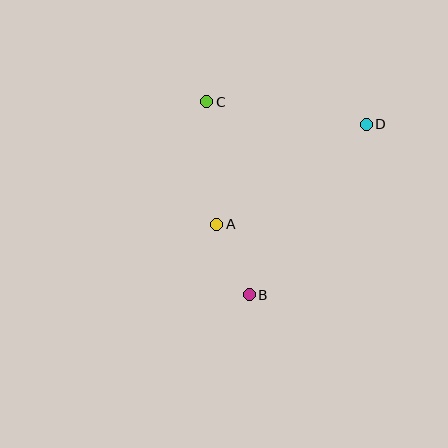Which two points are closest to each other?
Points A and B are closest to each other.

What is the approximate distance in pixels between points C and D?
The distance between C and D is approximately 161 pixels.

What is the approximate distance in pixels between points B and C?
The distance between B and C is approximately 198 pixels.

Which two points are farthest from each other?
Points B and D are farthest from each other.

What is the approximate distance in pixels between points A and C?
The distance between A and C is approximately 123 pixels.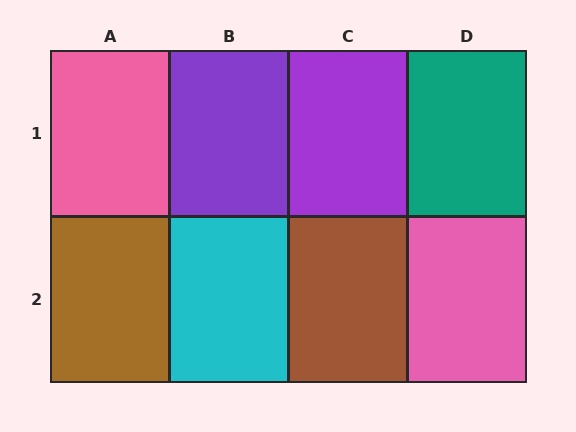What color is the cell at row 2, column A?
Brown.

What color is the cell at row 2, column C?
Brown.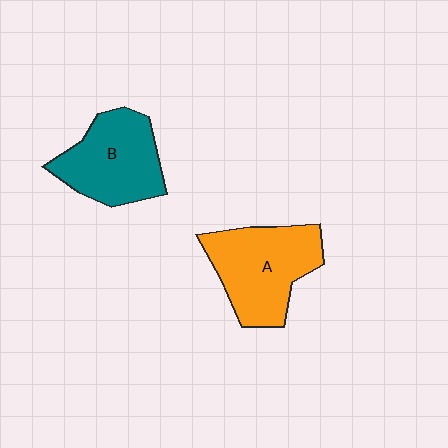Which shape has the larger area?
Shape A (orange).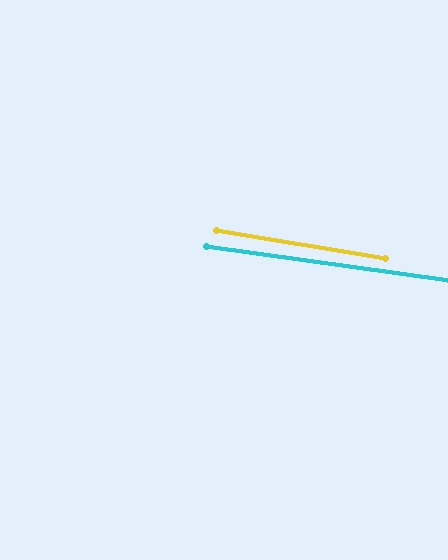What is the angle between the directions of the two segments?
Approximately 1 degree.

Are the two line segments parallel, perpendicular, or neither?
Parallel — their directions differ by only 1.4°.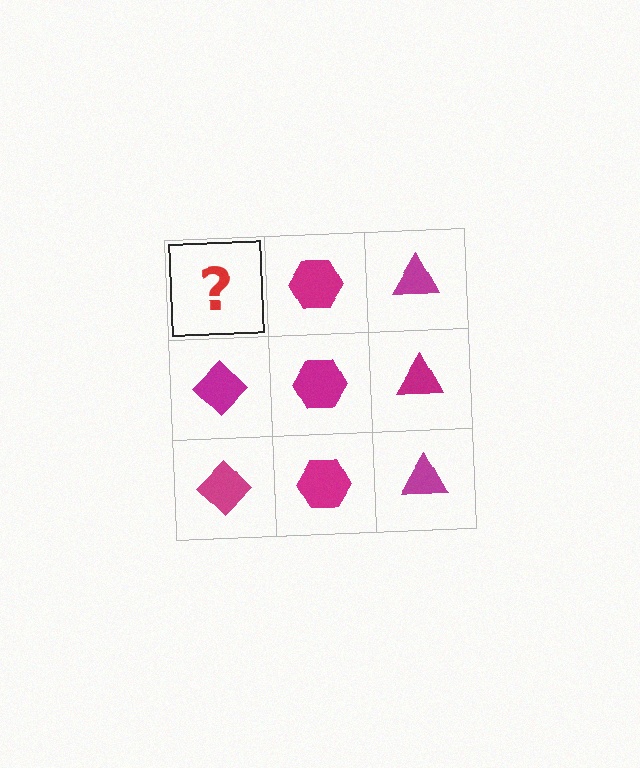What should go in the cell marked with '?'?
The missing cell should contain a magenta diamond.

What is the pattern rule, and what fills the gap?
The rule is that each column has a consistent shape. The gap should be filled with a magenta diamond.